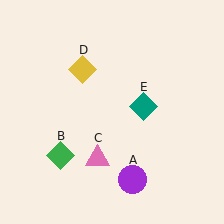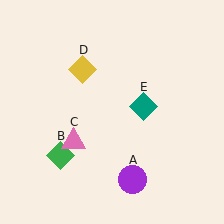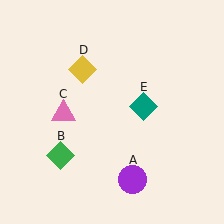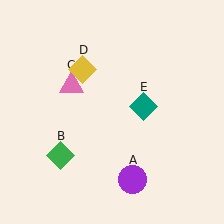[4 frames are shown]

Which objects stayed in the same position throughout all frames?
Purple circle (object A) and green diamond (object B) and yellow diamond (object D) and teal diamond (object E) remained stationary.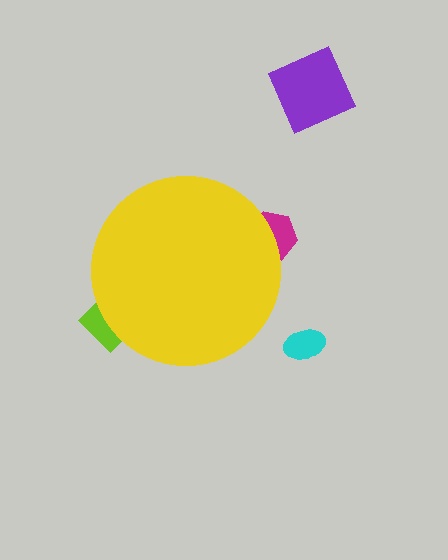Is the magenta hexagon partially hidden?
Yes, the magenta hexagon is partially hidden behind the yellow circle.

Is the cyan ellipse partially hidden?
No, the cyan ellipse is fully visible.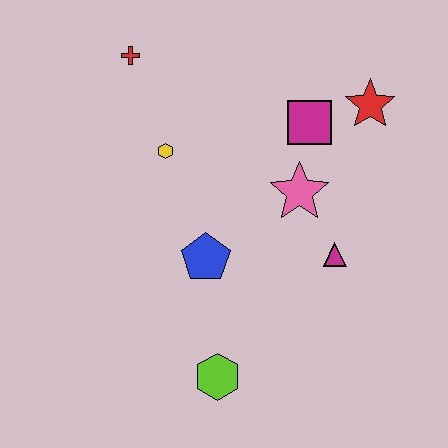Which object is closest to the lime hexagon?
The blue pentagon is closest to the lime hexagon.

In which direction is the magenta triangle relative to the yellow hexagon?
The magenta triangle is to the right of the yellow hexagon.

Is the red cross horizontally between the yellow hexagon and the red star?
No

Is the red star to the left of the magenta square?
No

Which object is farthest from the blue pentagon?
The red star is farthest from the blue pentagon.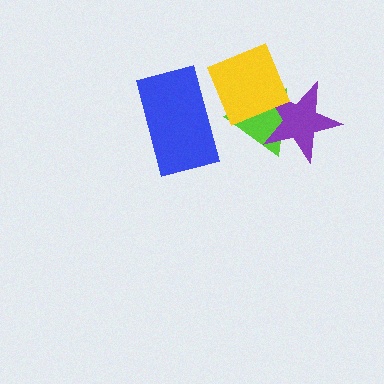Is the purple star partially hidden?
Yes, it is partially covered by another shape.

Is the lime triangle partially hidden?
Yes, it is partially covered by another shape.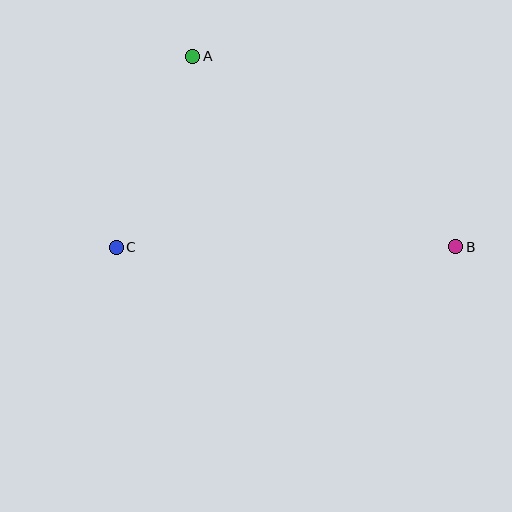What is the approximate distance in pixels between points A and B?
The distance between A and B is approximately 325 pixels.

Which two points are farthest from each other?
Points B and C are farthest from each other.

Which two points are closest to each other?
Points A and C are closest to each other.